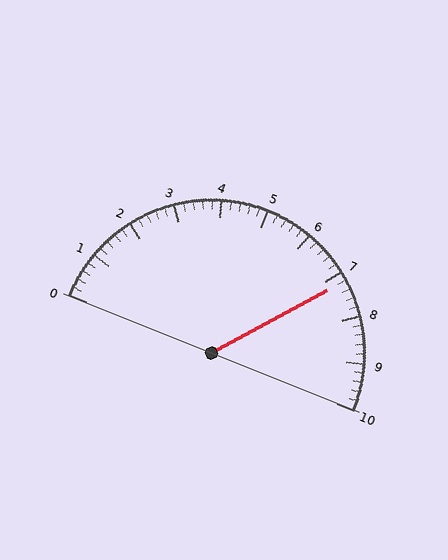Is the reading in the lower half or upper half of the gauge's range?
The reading is in the upper half of the range (0 to 10).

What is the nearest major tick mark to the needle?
The nearest major tick mark is 7.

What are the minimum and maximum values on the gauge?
The gauge ranges from 0 to 10.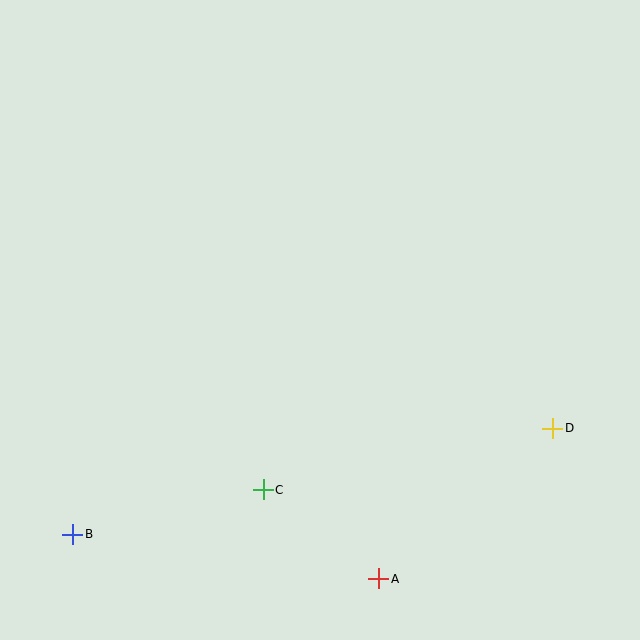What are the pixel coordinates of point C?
Point C is at (263, 490).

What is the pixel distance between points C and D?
The distance between C and D is 296 pixels.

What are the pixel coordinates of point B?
Point B is at (73, 534).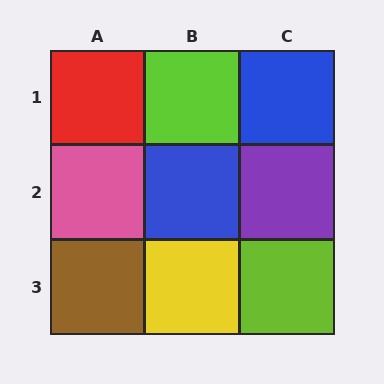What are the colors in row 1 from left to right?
Red, lime, blue.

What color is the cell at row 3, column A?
Brown.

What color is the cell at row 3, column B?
Yellow.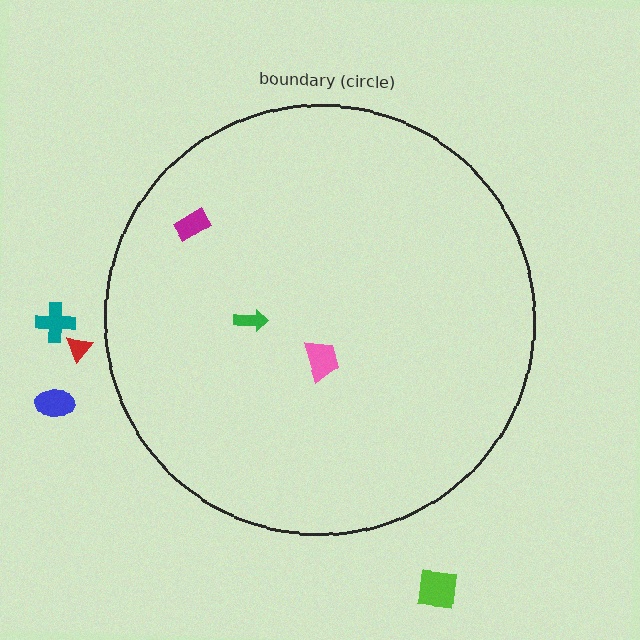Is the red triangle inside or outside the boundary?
Outside.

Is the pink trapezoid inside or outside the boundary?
Inside.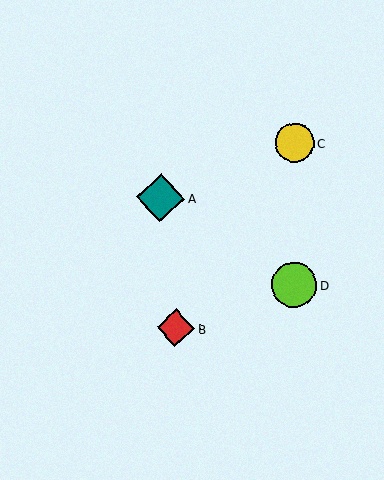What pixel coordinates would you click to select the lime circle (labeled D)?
Click at (294, 285) to select the lime circle D.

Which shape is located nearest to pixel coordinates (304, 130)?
The yellow circle (labeled C) at (294, 143) is nearest to that location.